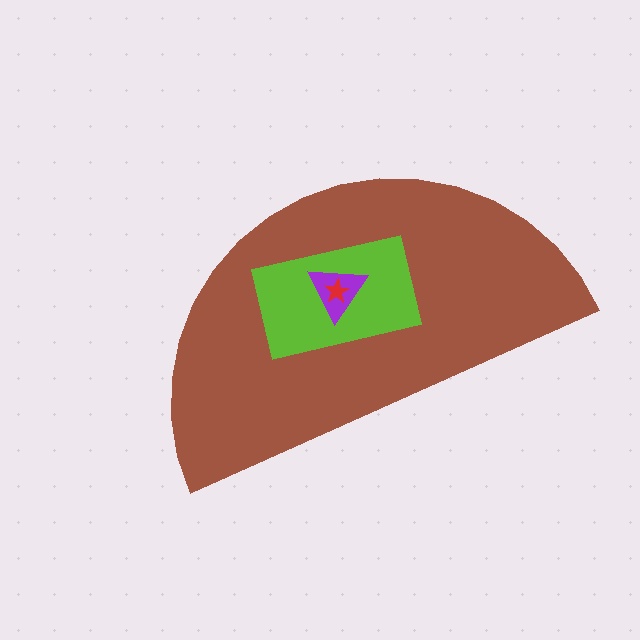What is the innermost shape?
The red star.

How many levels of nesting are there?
4.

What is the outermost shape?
The brown semicircle.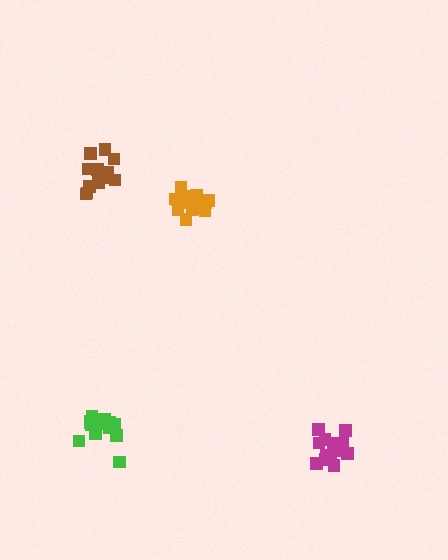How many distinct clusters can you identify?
There are 4 distinct clusters.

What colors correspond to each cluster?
The clusters are colored: orange, brown, green, magenta.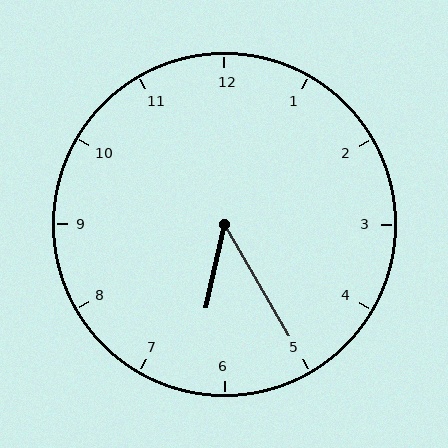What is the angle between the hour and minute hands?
Approximately 42 degrees.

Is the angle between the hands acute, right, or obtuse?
It is acute.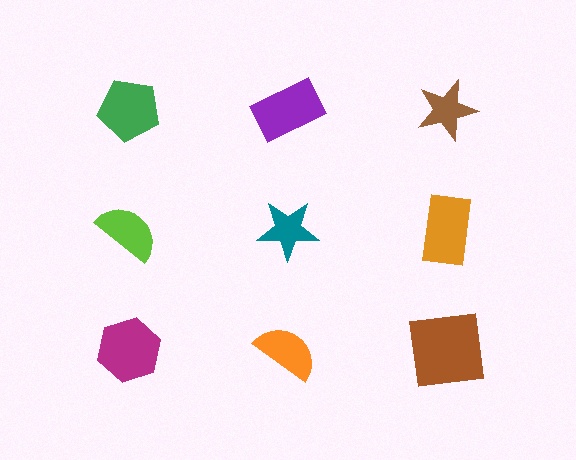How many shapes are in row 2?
3 shapes.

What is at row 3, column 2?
An orange semicircle.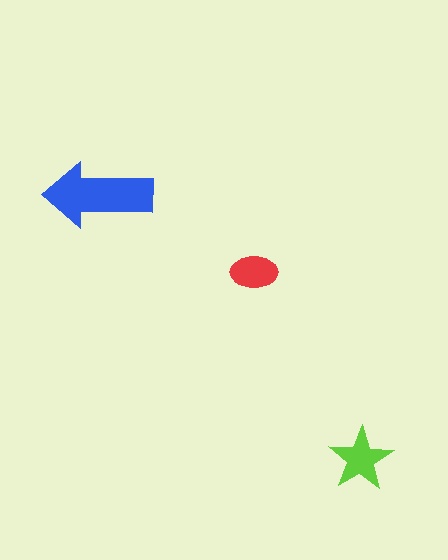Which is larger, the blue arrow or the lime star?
The blue arrow.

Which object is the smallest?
The red ellipse.